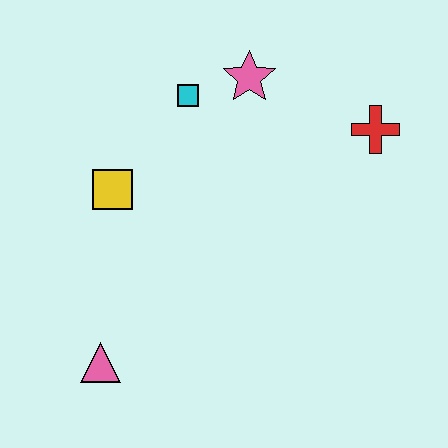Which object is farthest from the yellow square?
The red cross is farthest from the yellow square.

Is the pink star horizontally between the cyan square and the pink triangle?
No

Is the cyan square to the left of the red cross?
Yes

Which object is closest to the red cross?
The pink star is closest to the red cross.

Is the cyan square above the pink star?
No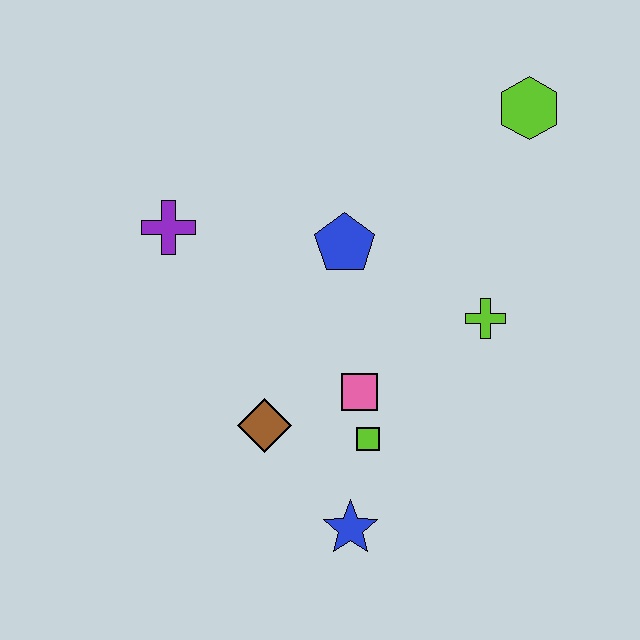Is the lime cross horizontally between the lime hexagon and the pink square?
Yes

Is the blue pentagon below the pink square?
No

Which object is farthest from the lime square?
The lime hexagon is farthest from the lime square.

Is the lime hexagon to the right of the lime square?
Yes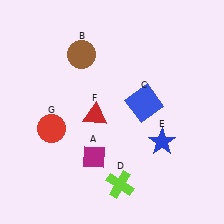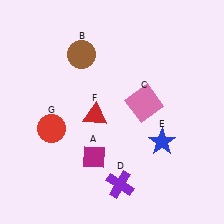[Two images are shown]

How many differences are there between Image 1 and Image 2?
There are 2 differences between the two images.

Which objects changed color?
C changed from blue to pink. D changed from lime to purple.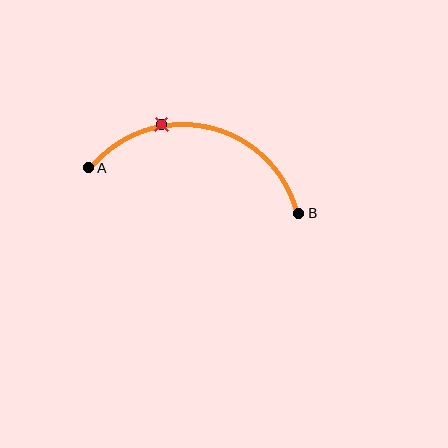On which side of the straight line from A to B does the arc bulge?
The arc bulges above the straight line connecting A and B.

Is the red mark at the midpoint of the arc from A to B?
No. The red mark lies on the arc but is closer to endpoint A. The arc midpoint would be at the point on the curve equidistant along the arc from both A and B.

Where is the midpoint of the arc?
The arc midpoint is the point on the curve farthest from the straight line joining A and B. It sits above that line.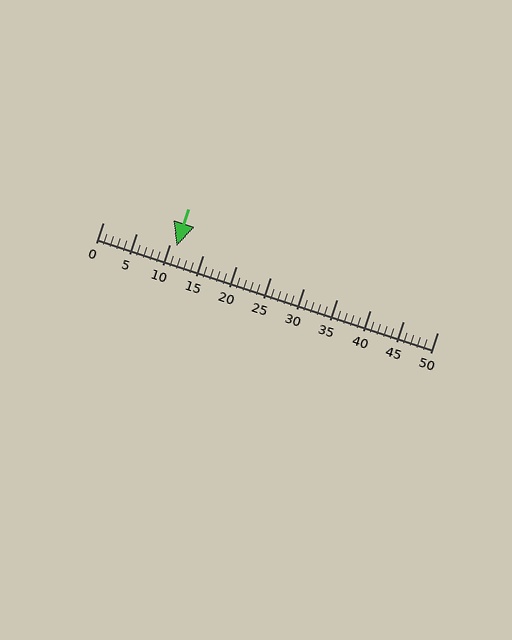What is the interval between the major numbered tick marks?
The major tick marks are spaced 5 units apart.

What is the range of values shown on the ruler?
The ruler shows values from 0 to 50.